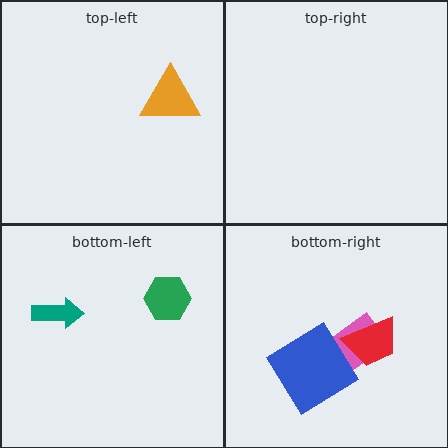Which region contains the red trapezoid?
The bottom-right region.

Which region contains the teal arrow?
The bottom-left region.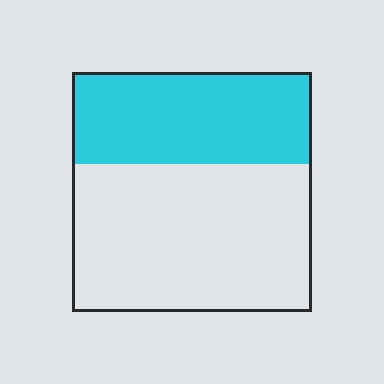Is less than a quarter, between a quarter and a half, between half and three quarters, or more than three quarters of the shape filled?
Between a quarter and a half.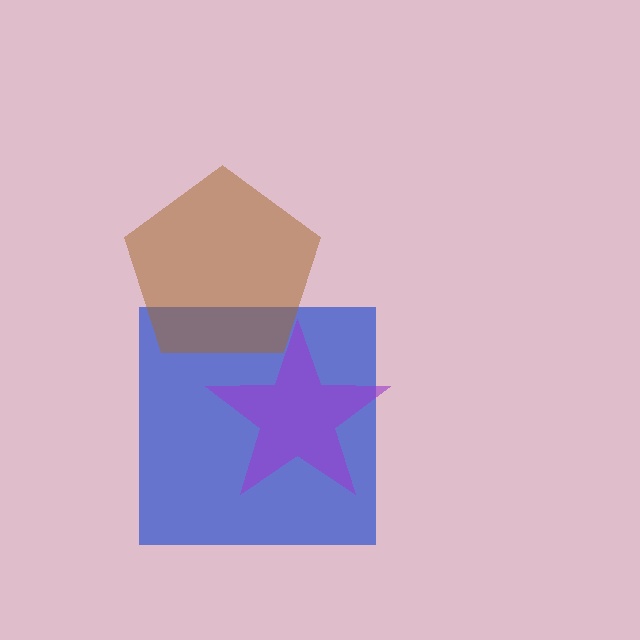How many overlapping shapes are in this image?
There are 3 overlapping shapes in the image.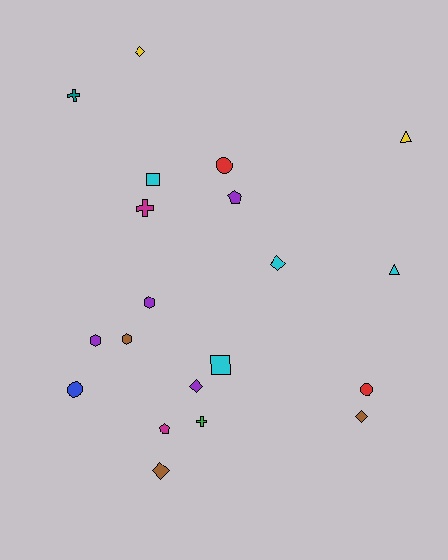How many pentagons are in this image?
There are 2 pentagons.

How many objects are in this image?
There are 20 objects.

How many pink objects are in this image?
There are no pink objects.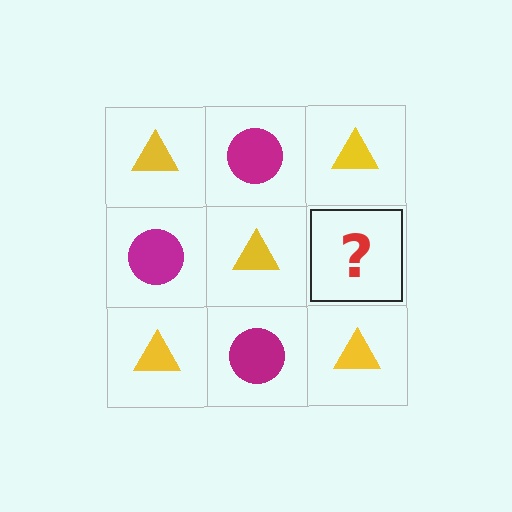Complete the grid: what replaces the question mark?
The question mark should be replaced with a magenta circle.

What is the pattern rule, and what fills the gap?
The rule is that it alternates yellow triangle and magenta circle in a checkerboard pattern. The gap should be filled with a magenta circle.